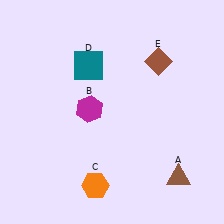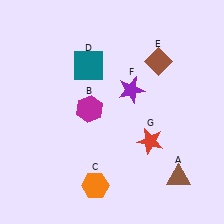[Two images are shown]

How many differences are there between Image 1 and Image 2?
There are 2 differences between the two images.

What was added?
A purple star (F), a red star (G) were added in Image 2.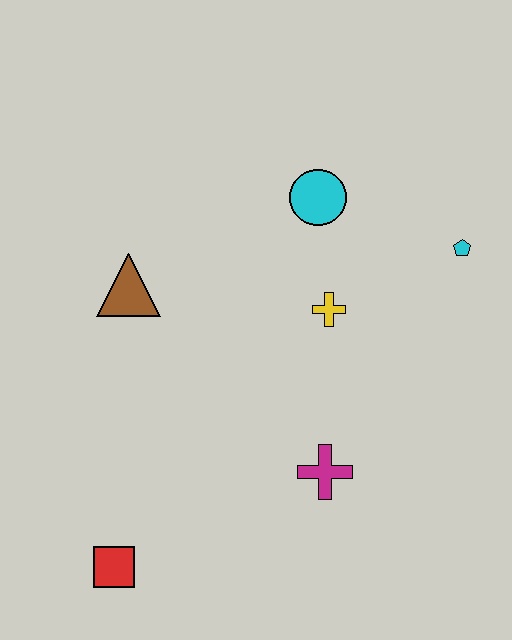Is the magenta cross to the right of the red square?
Yes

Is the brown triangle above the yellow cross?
Yes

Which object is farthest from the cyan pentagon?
The red square is farthest from the cyan pentagon.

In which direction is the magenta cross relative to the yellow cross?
The magenta cross is below the yellow cross.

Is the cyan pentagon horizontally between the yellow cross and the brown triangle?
No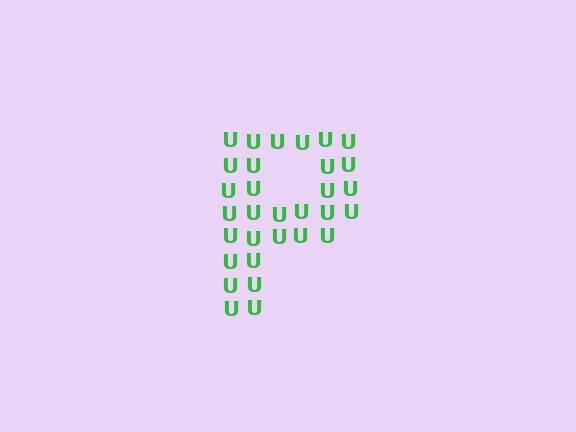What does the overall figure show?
The overall figure shows the letter P.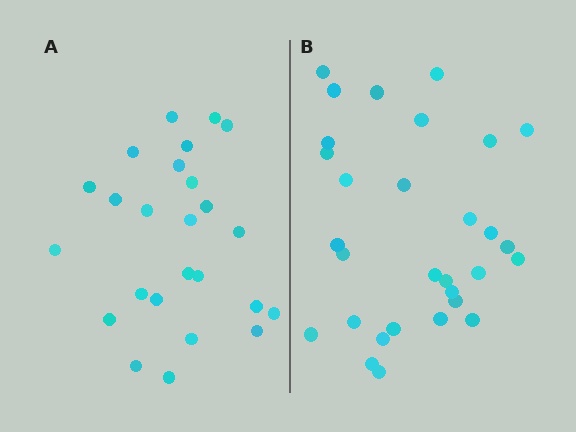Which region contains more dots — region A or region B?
Region B (the right region) has more dots.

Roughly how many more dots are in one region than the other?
Region B has about 5 more dots than region A.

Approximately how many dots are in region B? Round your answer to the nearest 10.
About 30 dots.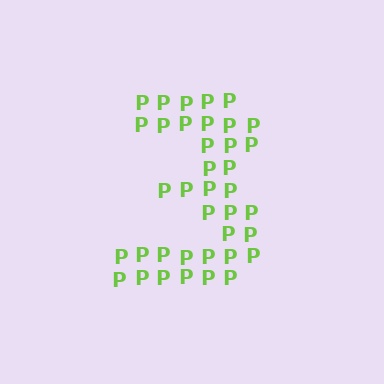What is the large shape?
The large shape is the digit 3.